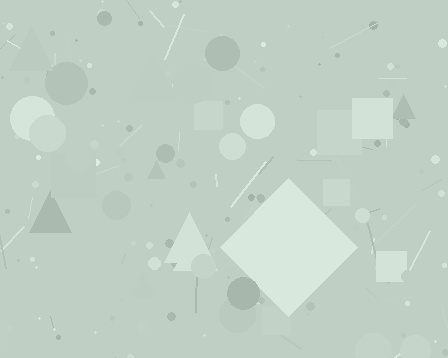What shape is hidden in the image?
A diamond is hidden in the image.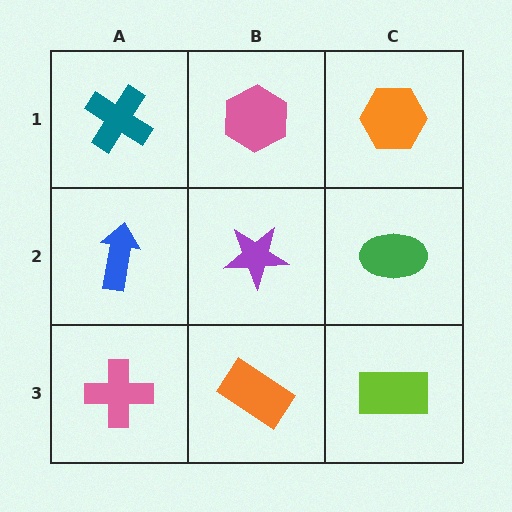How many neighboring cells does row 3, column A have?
2.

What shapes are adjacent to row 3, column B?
A purple star (row 2, column B), a pink cross (row 3, column A), a lime rectangle (row 3, column C).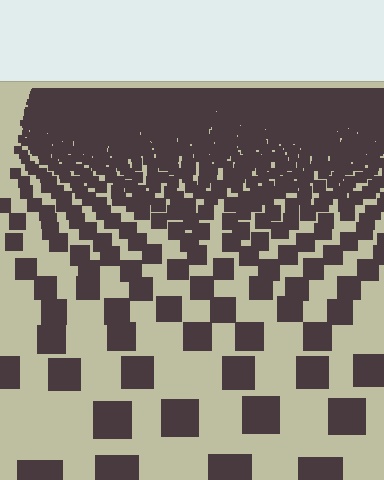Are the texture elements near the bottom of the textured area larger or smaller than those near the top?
Larger. Near the bottom, elements are closer to the viewer and appear at a bigger on-screen size.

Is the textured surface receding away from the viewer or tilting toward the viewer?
The surface is receding away from the viewer. Texture elements get smaller and denser toward the top.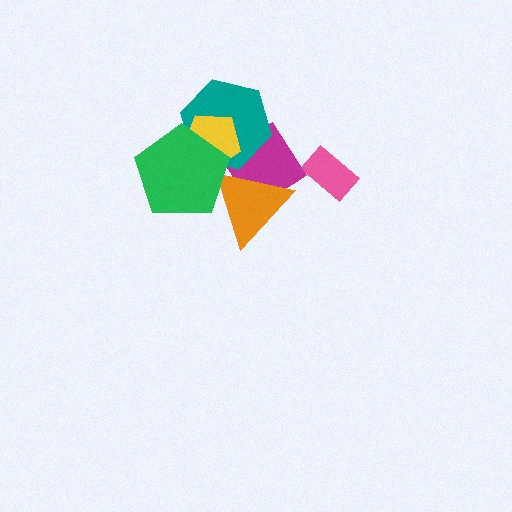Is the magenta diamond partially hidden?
Yes, it is partially covered by another shape.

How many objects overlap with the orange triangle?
2 objects overlap with the orange triangle.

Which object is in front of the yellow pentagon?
The green pentagon is in front of the yellow pentagon.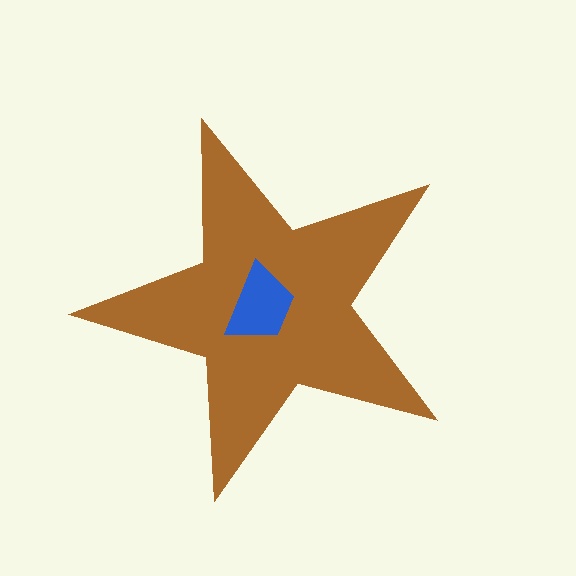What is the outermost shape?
The brown star.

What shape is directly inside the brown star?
The blue trapezoid.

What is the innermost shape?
The blue trapezoid.